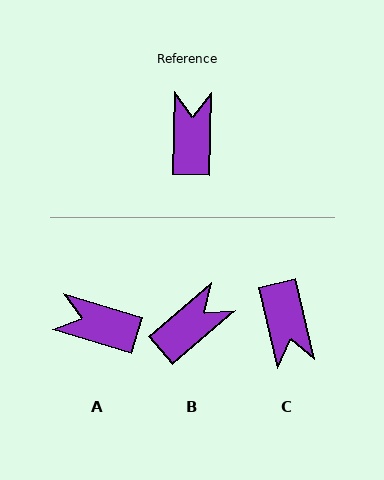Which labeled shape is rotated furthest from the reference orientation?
C, about 165 degrees away.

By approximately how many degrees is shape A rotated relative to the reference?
Approximately 74 degrees counter-clockwise.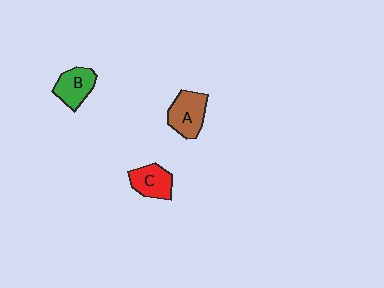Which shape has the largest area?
Shape A (brown).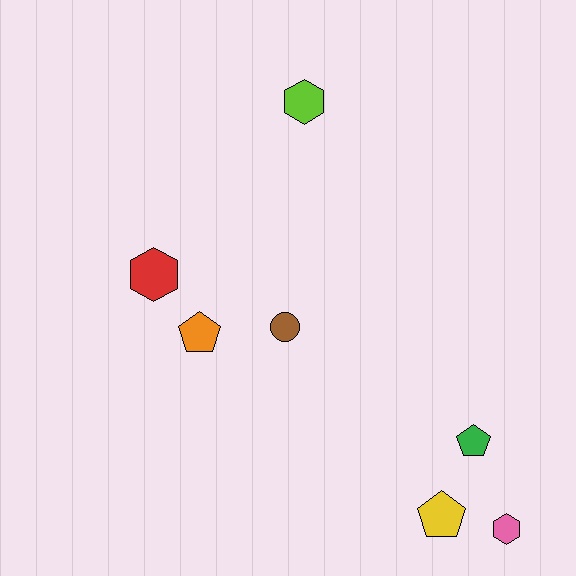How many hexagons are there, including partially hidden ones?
There are 3 hexagons.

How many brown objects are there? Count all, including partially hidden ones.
There is 1 brown object.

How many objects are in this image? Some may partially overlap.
There are 7 objects.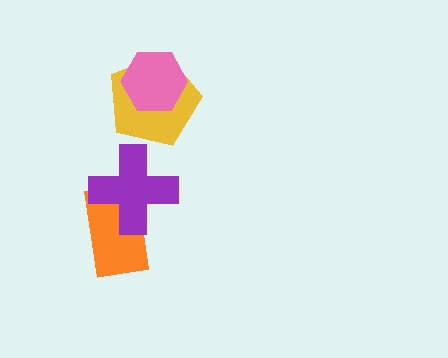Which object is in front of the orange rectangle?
The purple cross is in front of the orange rectangle.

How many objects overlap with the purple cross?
1 object overlaps with the purple cross.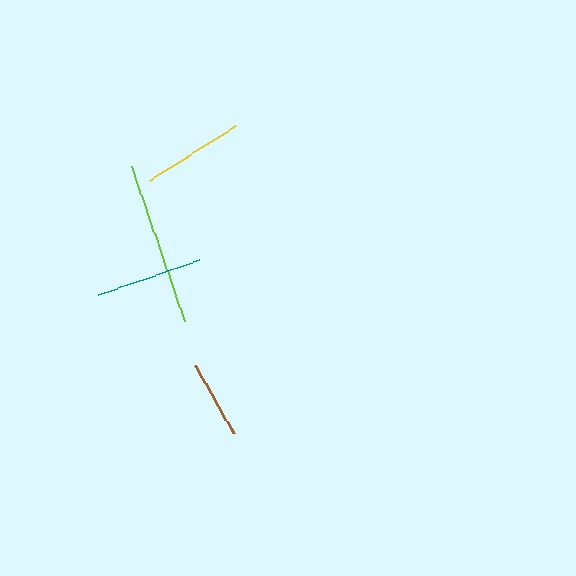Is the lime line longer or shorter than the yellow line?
The lime line is longer than the yellow line.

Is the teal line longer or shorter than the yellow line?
The teal line is longer than the yellow line.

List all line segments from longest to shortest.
From longest to shortest: lime, teal, yellow, brown.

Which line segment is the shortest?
The brown line is the shortest at approximately 77 pixels.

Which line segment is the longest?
The lime line is the longest at approximately 163 pixels.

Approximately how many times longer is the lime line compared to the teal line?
The lime line is approximately 1.5 times the length of the teal line.